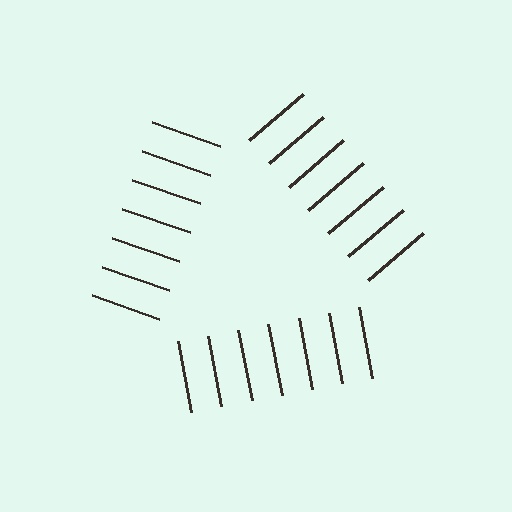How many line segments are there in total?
21 — 7 along each of the 3 edges.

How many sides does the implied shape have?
3 sides — the line-ends trace a triangle.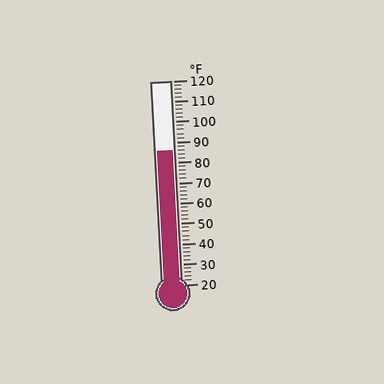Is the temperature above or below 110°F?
The temperature is below 110°F.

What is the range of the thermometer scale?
The thermometer scale ranges from 20°F to 120°F.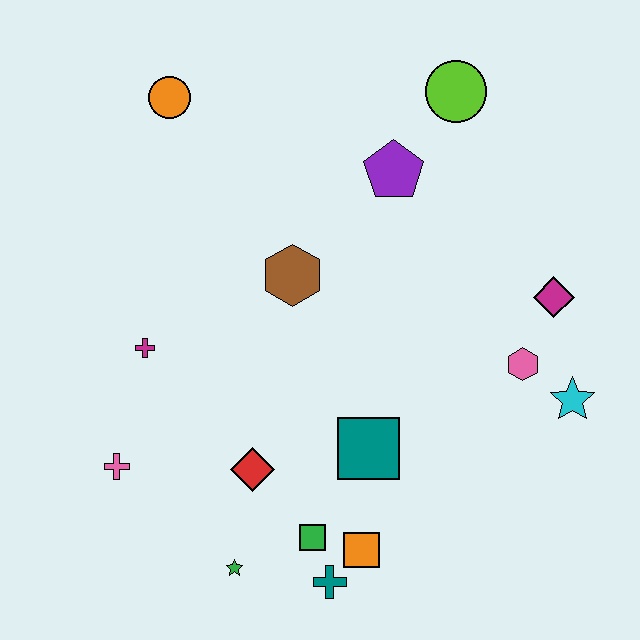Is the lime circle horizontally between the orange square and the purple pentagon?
No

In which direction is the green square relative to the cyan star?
The green square is to the left of the cyan star.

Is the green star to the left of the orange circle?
No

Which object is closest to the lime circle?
The purple pentagon is closest to the lime circle.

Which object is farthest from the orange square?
The orange circle is farthest from the orange square.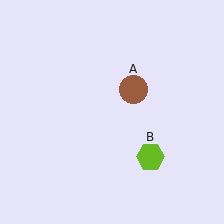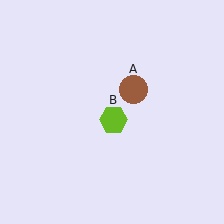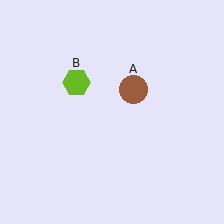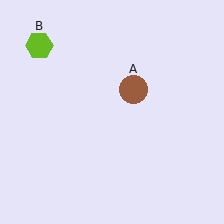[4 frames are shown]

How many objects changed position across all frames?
1 object changed position: lime hexagon (object B).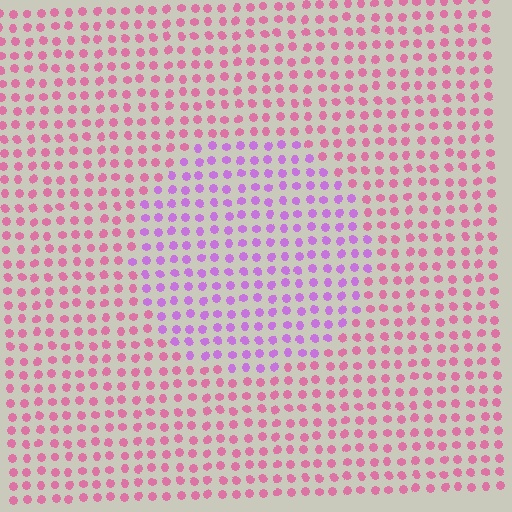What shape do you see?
I see a circle.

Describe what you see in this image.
The image is filled with small pink elements in a uniform arrangement. A circle-shaped region is visible where the elements are tinted to a slightly different hue, forming a subtle color boundary.